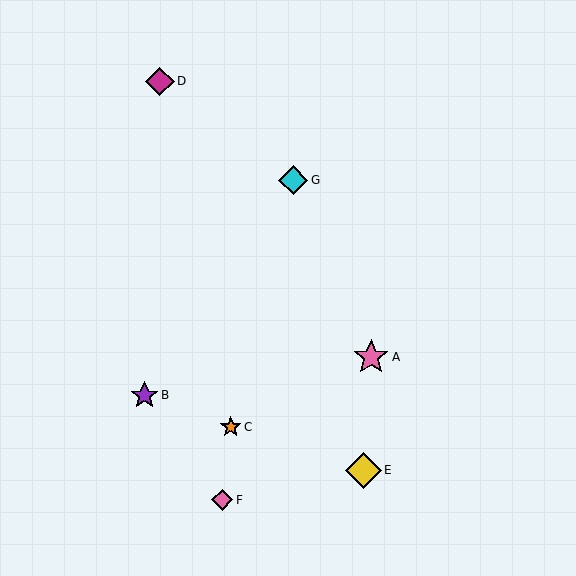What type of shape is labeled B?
Shape B is a purple star.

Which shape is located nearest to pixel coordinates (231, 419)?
The orange star (labeled C) at (231, 427) is nearest to that location.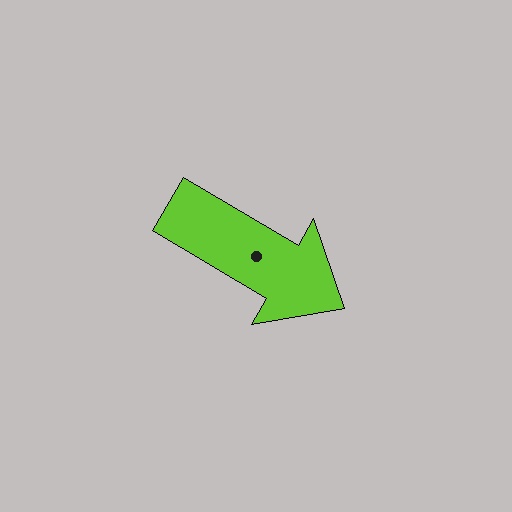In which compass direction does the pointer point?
Southeast.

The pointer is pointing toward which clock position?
Roughly 4 o'clock.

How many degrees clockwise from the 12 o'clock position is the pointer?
Approximately 121 degrees.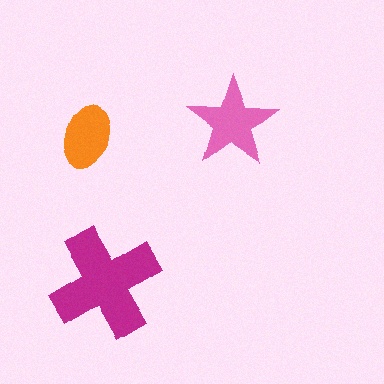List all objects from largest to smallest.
The magenta cross, the pink star, the orange ellipse.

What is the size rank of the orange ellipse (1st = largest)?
3rd.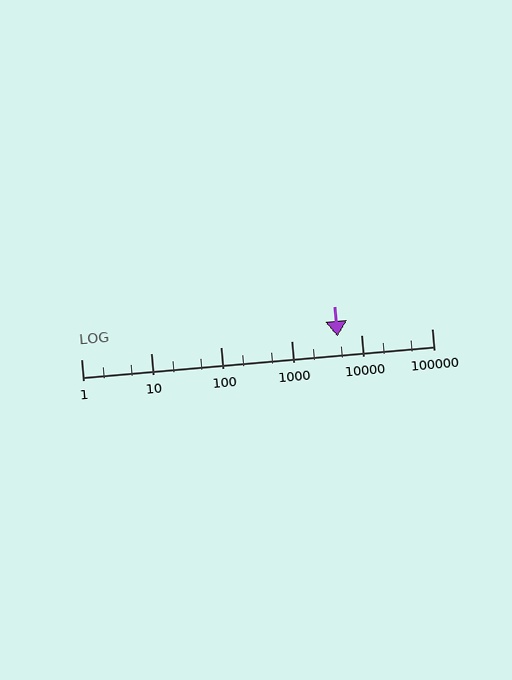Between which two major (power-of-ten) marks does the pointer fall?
The pointer is between 1000 and 10000.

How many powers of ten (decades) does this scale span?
The scale spans 5 decades, from 1 to 100000.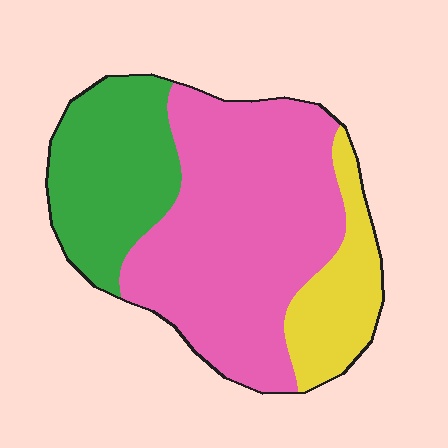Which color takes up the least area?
Yellow, at roughly 15%.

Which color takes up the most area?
Pink, at roughly 55%.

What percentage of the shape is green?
Green covers about 25% of the shape.